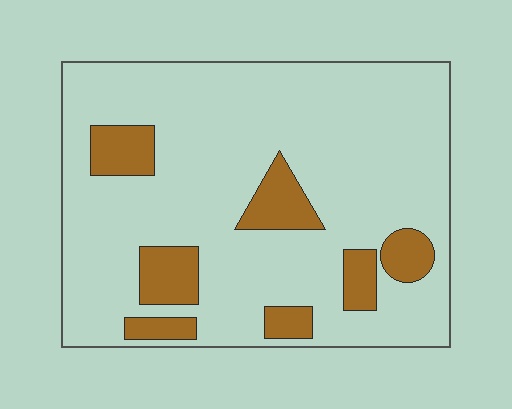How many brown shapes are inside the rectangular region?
7.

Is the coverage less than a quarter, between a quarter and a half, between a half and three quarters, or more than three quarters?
Less than a quarter.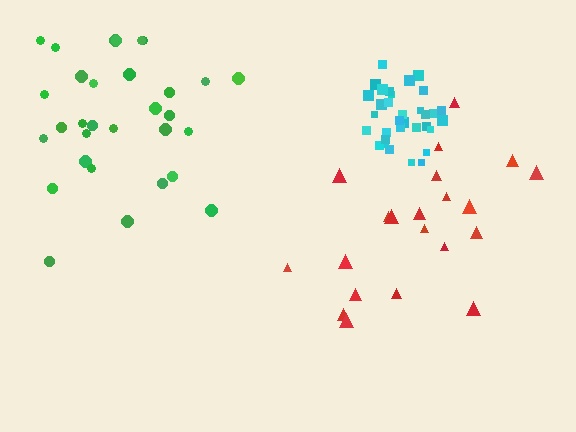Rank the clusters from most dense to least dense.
cyan, green, red.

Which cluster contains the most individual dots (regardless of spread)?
Cyan (34).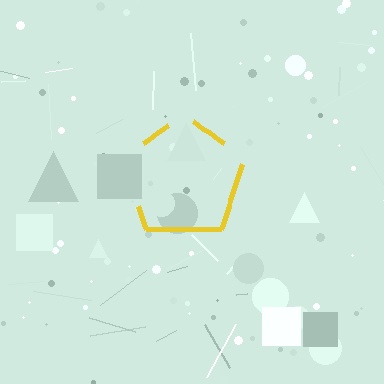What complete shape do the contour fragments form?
The contour fragments form a pentagon.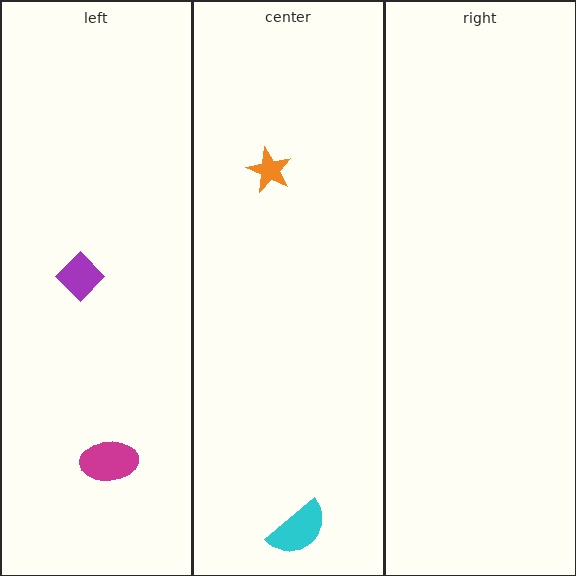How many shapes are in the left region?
2.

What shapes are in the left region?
The purple diamond, the magenta ellipse.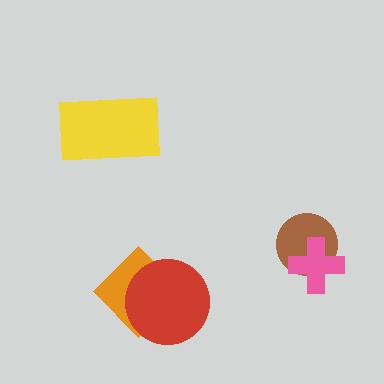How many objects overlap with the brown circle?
1 object overlaps with the brown circle.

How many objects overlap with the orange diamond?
1 object overlaps with the orange diamond.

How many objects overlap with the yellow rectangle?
0 objects overlap with the yellow rectangle.